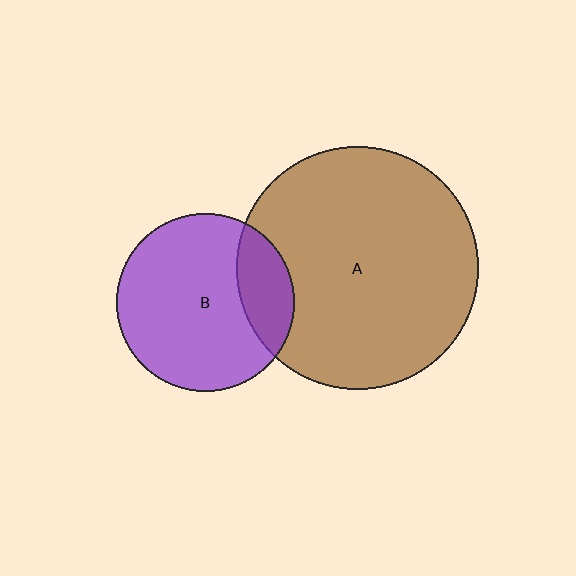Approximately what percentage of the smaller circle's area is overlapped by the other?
Approximately 20%.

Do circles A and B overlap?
Yes.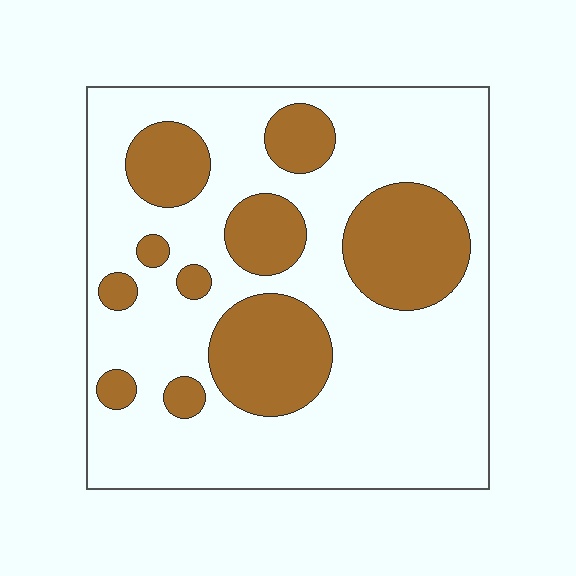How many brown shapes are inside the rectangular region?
10.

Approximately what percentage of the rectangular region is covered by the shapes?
Approximately 30%.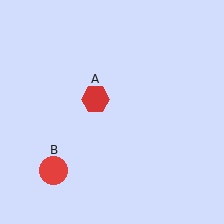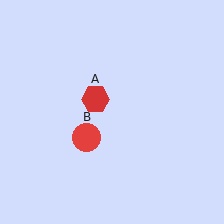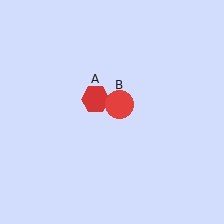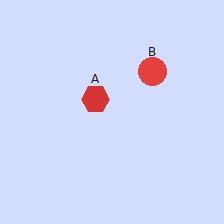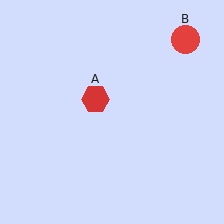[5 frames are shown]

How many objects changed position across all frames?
1 object changed position: red circle (object B).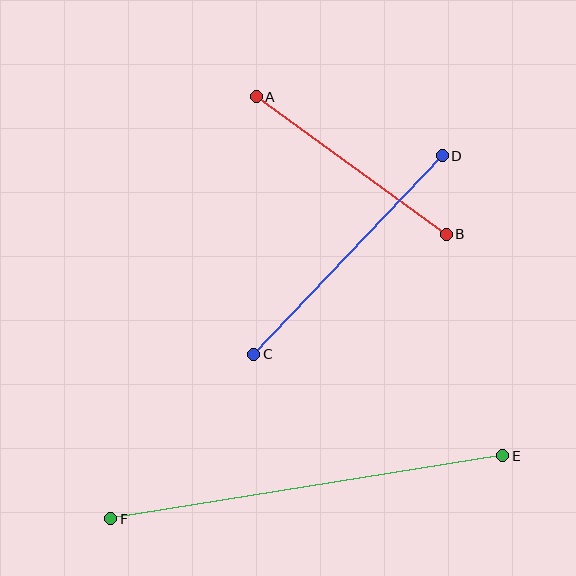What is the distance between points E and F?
The distance is approximately 397 pixels.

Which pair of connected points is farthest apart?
Points E and F are farthest apart.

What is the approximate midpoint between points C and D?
The midpoint is at approximately (348, 255) pixels.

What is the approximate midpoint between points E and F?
The midpoint is at approximately (307, 487) pixels.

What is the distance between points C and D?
The distance is approximately 274 pixels.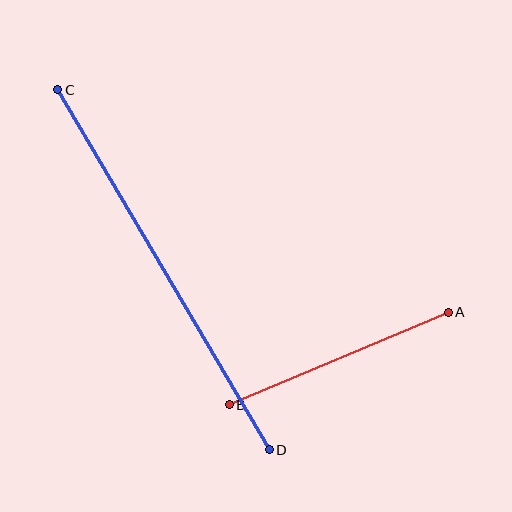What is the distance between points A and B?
The distance is approximately 238 pixels.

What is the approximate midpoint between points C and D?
The midpoint is at approximately (164, 270) pixels.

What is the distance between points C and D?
The distance is approximately 417 pixels.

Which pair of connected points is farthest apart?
Points C and D are farthest apart.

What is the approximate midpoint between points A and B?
The midpoint is at approximately (339, 359) pixels.